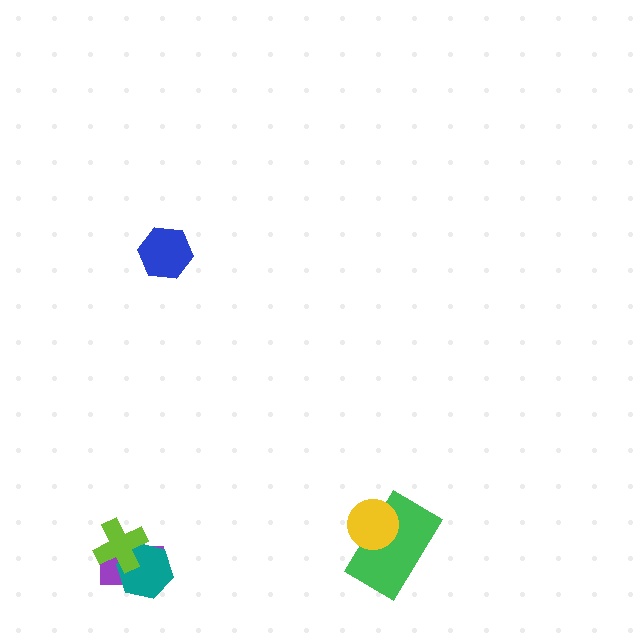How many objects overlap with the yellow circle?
1 object overlaps with the yellow circle.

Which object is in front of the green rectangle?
The yellow circle is in front of the green rectangle.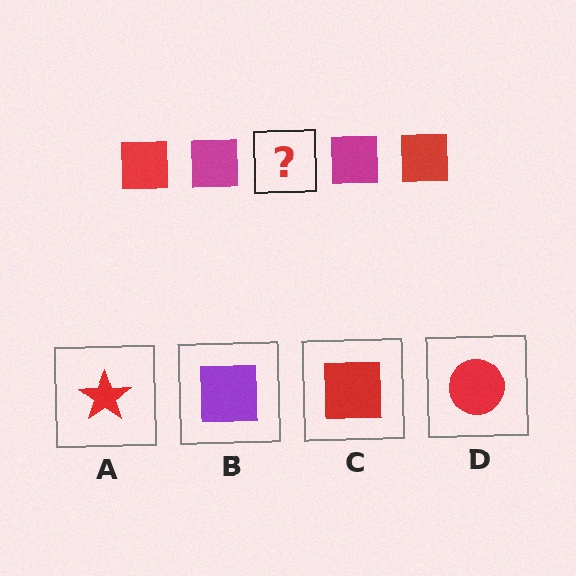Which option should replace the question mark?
Option C.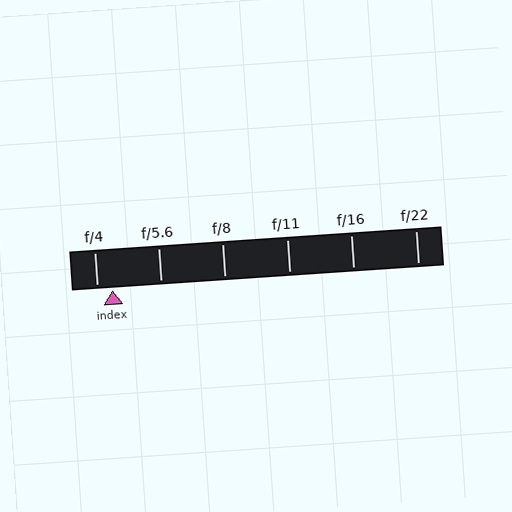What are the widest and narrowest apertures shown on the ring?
The widest aperture shown is f/4 and the narrowest is f/22.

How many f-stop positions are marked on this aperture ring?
There are 6 f-stop positions marked.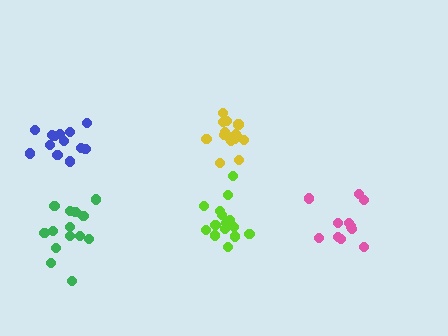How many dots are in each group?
Group 1: 15 dots, Group 2: 14 dots, Group 3: 11 dots, Group 4: 16 dots, Group 5: 14 dots (70 total).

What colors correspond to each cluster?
The clusters are colored: lime, green, pink, yellow, blue.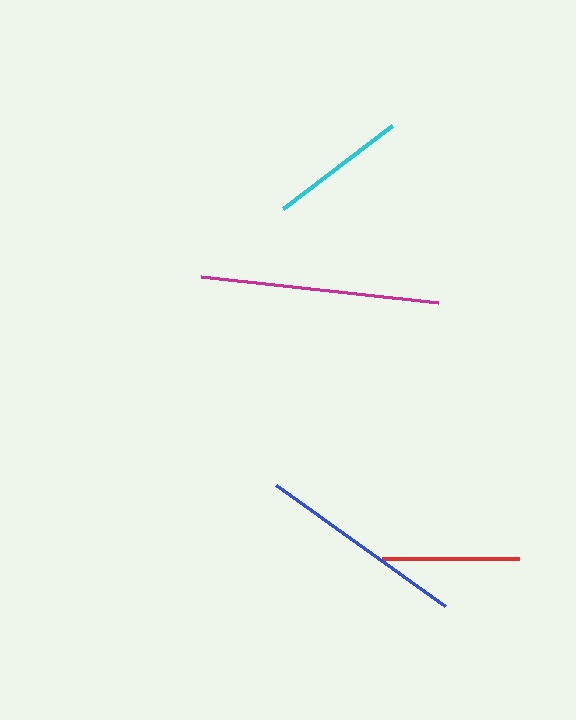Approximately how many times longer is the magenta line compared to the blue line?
The magenta line is approximately 1.2 times the length of the blue line.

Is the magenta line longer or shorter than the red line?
The magenta line is longer than the red line.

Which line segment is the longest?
The magenta line is the longest at approximately 239 pixels.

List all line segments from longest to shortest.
From longest to shortest: magenta, blue, red, cyan.